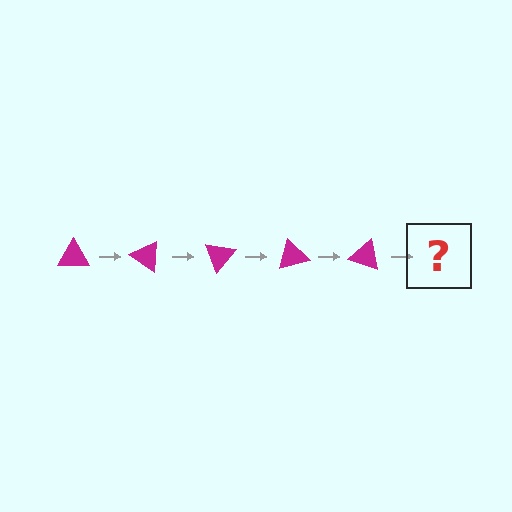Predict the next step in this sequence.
The next step is a magenta triangle rotated 175 degrees.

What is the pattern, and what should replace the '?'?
The pattern is that the triangle rotates 35 degrees each step. The '?' should be a magenta triangle rotated 175 degrees.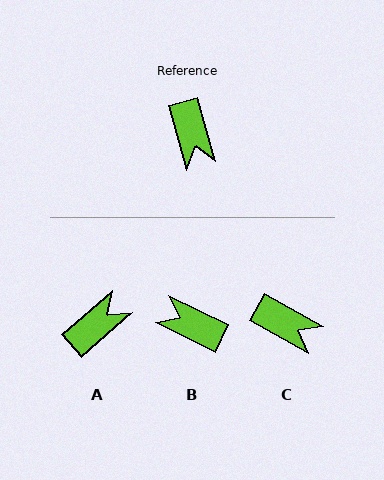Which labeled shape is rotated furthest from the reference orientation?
B, about 132 degrees away.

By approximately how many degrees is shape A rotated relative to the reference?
Approximately 115 degrees counter-clockwise.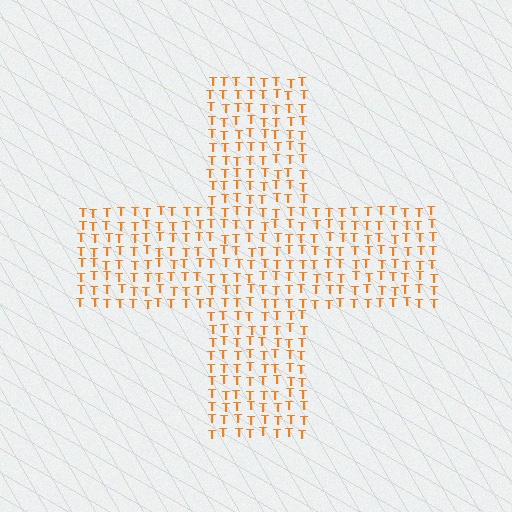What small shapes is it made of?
It is made of small letter T's.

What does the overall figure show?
The overall figure shows a cross.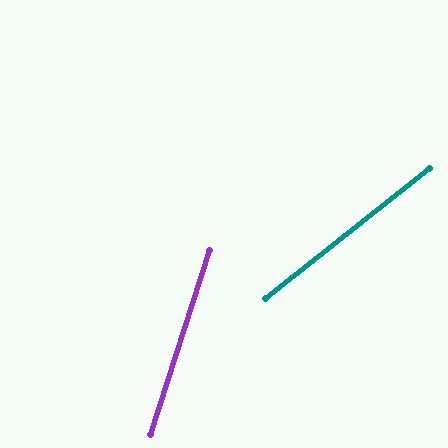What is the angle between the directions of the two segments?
Approximately 34 degrees.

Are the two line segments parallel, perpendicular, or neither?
Neither parallel nor perpendicular — they differ by about 34°.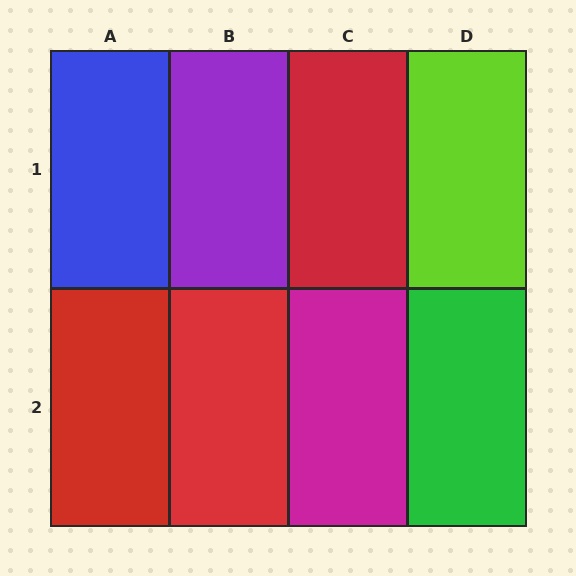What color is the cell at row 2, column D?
Green.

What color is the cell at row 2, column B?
Red.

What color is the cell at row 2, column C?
Magenta.